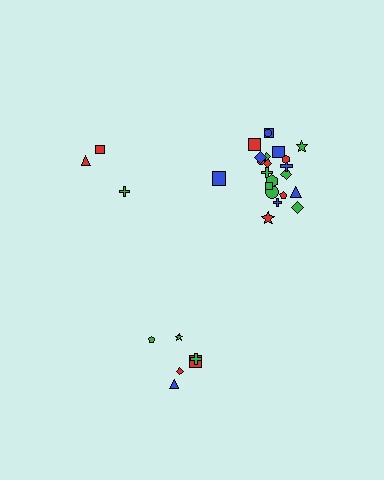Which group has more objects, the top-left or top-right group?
The top-right group.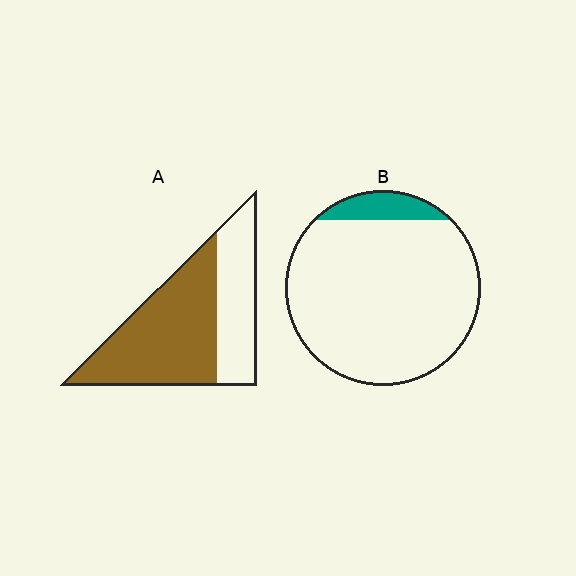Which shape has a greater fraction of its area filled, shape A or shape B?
Shape A.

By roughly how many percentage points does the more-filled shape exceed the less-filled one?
By roughly 55 percentage points (A over B).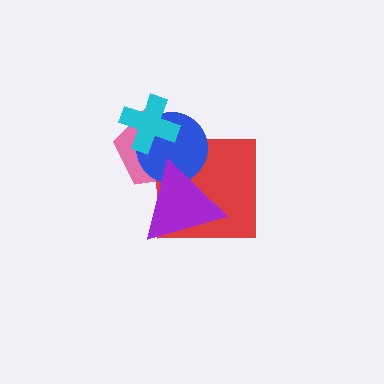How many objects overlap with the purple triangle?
3 objects overlap with the purple triangle.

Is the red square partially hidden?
Yes, it is partially covered by another shape.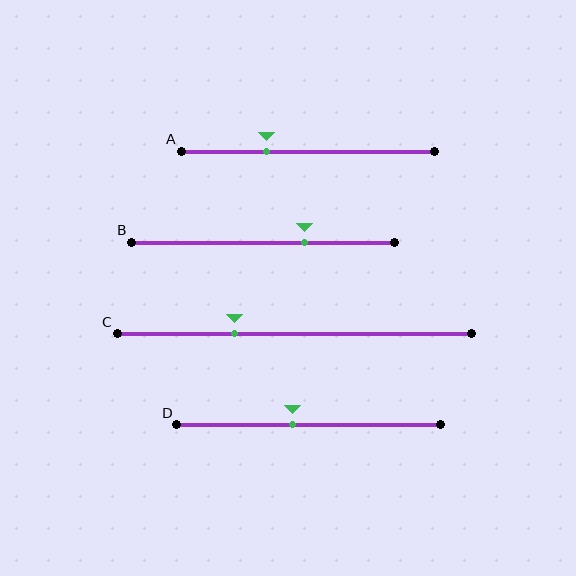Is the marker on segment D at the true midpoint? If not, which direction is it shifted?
No, the marker on segment D is shifted to the left by about 6% of the segment length.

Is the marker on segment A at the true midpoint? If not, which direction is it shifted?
No, the marker on segment A is shifted to the left by about 16% of the segment length.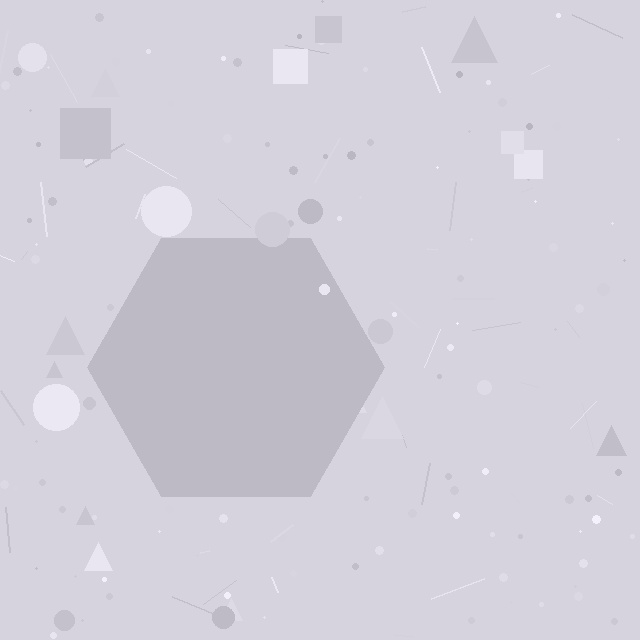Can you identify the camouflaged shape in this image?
The camouflaged shape is a hexagon.